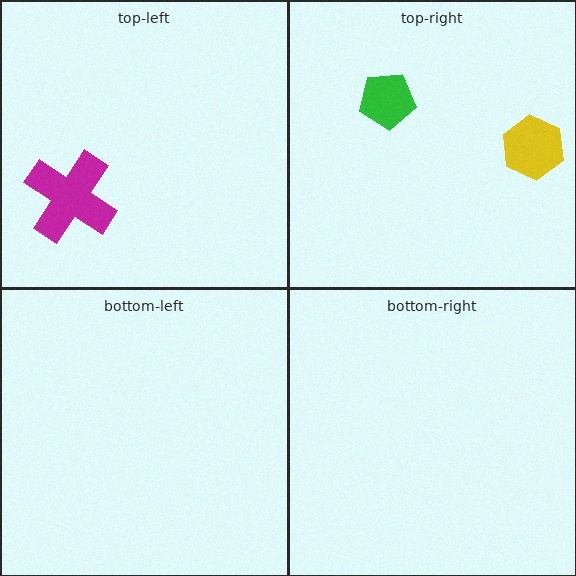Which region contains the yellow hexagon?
The top-right region.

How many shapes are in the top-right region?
2.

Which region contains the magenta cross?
The top-left region.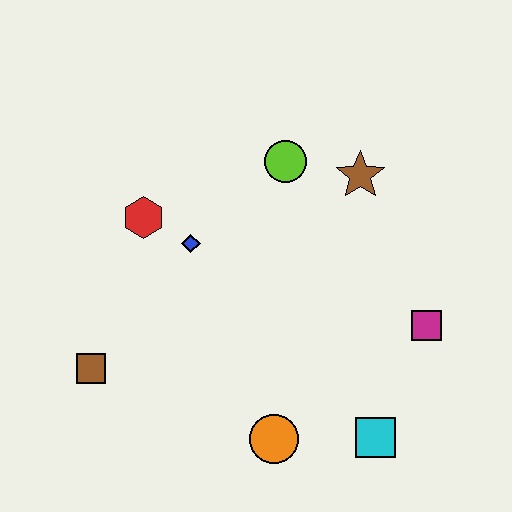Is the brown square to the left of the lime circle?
Yes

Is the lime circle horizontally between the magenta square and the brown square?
Yes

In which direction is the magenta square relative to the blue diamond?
The magenta square is to the right of the blue diamond.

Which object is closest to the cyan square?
The orange circle is closest to the cyan square.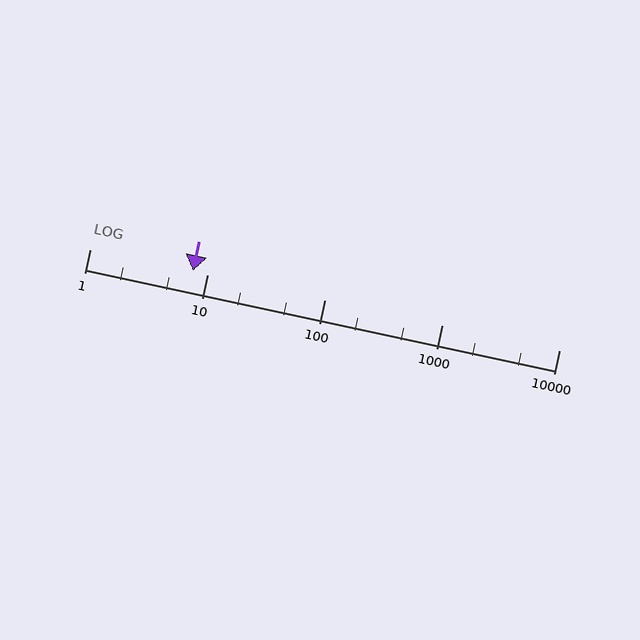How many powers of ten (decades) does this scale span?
The scale spans 4 decades, from 1 to 10000.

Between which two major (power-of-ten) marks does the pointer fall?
The pointer is between 1 and 10.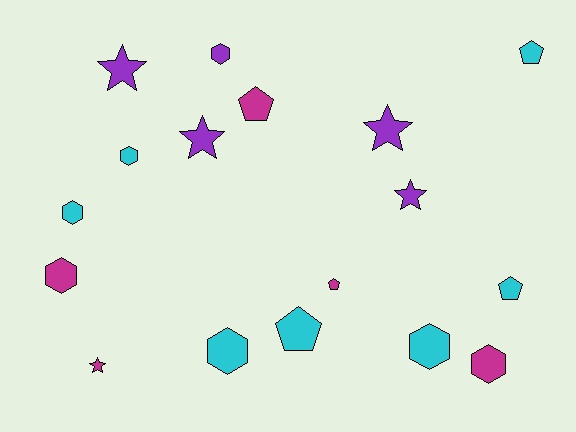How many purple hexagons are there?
There is 1 purple hexagon.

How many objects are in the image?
There are 17 objects.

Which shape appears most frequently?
Hexagon, with 7 objects.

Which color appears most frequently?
Cyan, with 7 objects.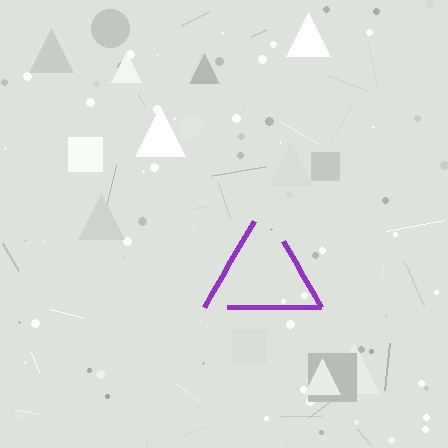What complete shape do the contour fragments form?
The contour fragments form a triangle.